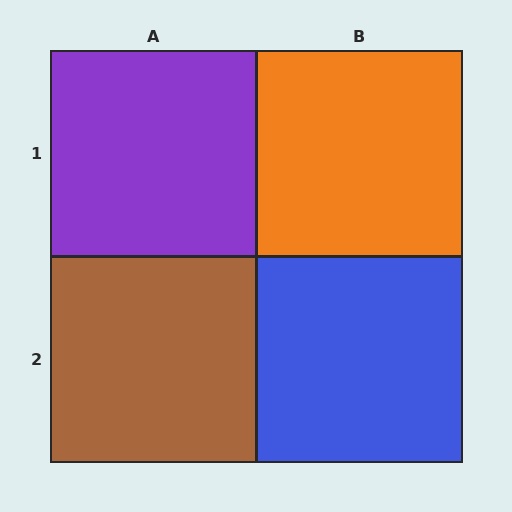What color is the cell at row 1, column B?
Orange.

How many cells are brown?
1 cell is brown.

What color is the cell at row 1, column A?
Purple.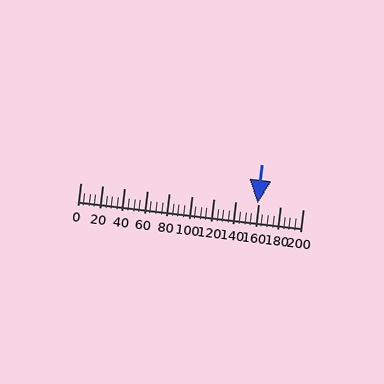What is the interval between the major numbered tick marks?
The major tick marks are spaced 20 units apart.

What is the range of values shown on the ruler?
The ruler shows values from 0 to 200.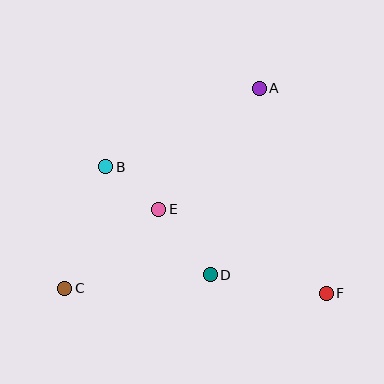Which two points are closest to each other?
Points B and E are closest to each other.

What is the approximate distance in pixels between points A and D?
The distance between A and D is approximately 193 pixels.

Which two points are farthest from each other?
Points A and C are farthest from each other.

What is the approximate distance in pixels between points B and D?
The distance between B and D is approximately 150 pixels.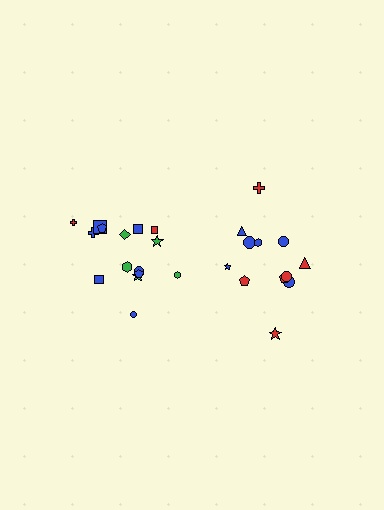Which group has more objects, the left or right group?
The left group.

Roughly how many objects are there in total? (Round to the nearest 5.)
Roughly 25 objects in total.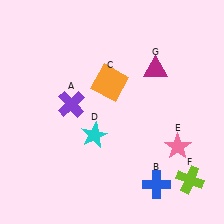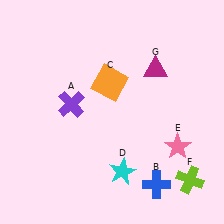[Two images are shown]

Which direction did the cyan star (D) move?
The cyan star (D) moved down.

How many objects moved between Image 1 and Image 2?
1 object moved between the two images.